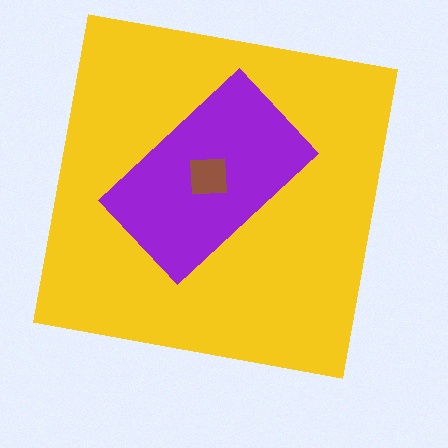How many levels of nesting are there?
3.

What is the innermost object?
The brown square.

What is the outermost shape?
The yellow square.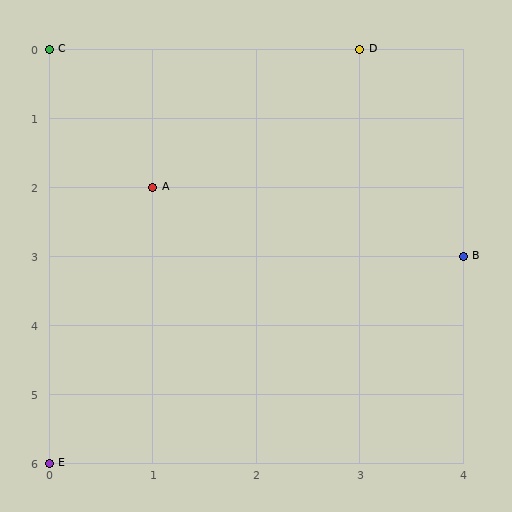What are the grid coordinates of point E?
Point E is at grid coordinates (0, 6).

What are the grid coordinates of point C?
Point C is at grid coordinates (0, 0).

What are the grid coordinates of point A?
Point A is at grid coordinates (1, 2).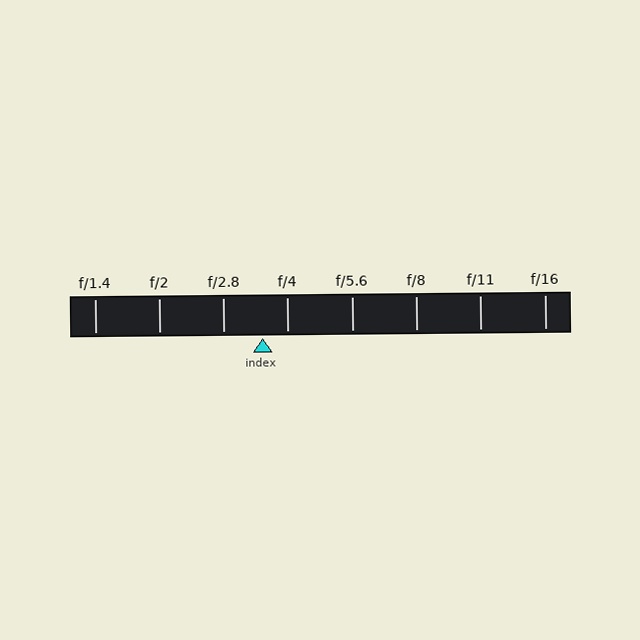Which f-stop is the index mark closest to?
The index mark is closest to f/4.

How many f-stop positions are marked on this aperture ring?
There are 8 f-stop positions marked.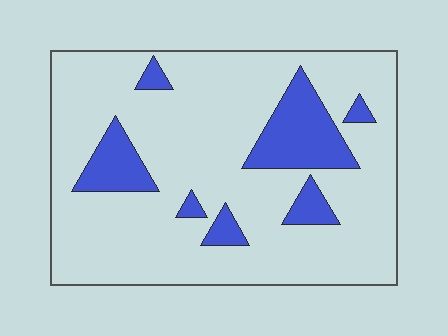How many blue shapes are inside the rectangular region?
7.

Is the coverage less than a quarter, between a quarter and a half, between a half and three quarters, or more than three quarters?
Less than a quarter.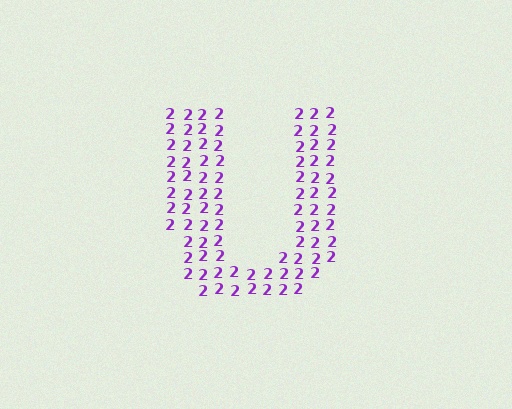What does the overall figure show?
The overall figure shows the letter U.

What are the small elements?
The small elements are digit 2's.